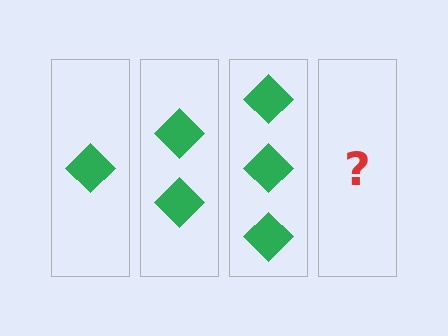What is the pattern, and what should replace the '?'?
The pattern is that each step adds one more diamond. The '?' should be 4 diamonds.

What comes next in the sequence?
The next element should be 4 diamonds.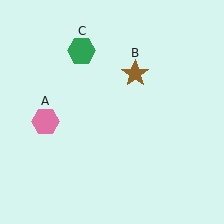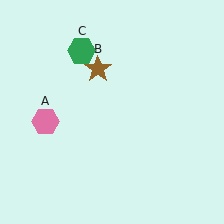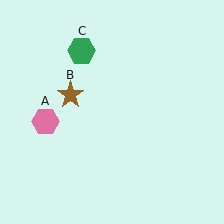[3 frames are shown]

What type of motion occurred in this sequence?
The brown star (object B) rotated counterclockwise around the center of the scene.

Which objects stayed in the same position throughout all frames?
Pink hexagon (object A) and green hexagon (object C) remained stationary.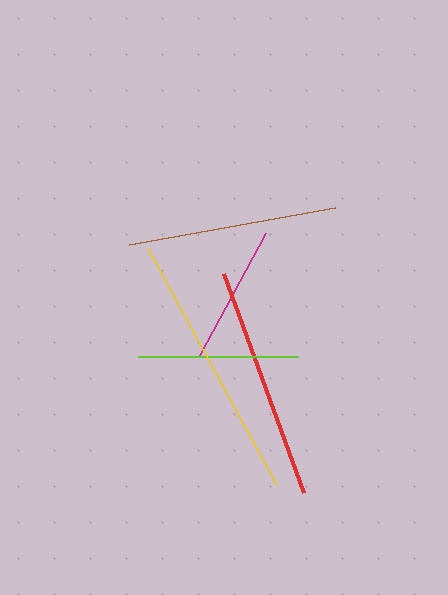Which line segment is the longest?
The yellow line is the longest at approximately 270 pixels.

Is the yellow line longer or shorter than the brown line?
The yellow line is longer than the brown line.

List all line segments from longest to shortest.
From longest to shortest: yellow, red, brown, lime, magenta.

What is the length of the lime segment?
The lime segment is approximately 160 pixels long.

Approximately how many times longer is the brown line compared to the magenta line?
The brown line is approximately 1.5 times the length of the magenta line.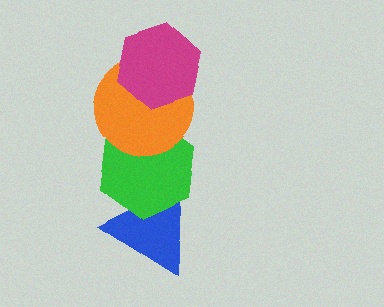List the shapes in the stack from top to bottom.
From top to bottom: the magenta hexagon, the orange circle, the green hexagon, the blue triangle.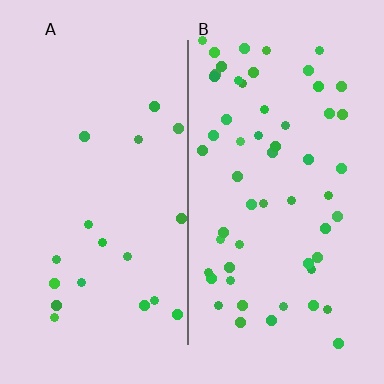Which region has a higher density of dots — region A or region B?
B (the right).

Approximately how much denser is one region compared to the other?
Approximately 3.1× — region B over region A.